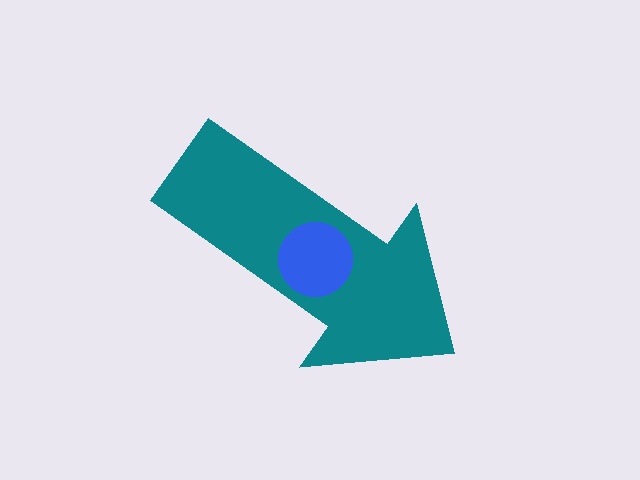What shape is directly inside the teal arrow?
The blue circle.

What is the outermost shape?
The teal arrow.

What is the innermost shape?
The blue circle.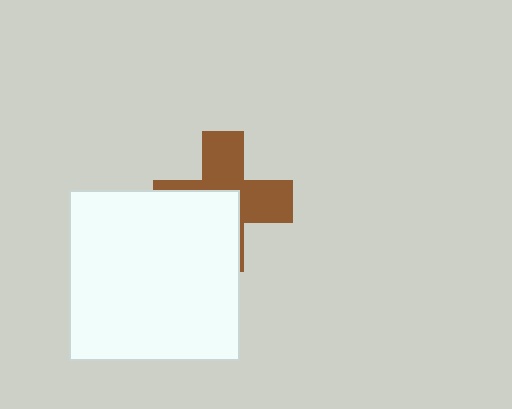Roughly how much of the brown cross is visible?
About half of it is visible (roughly 53%).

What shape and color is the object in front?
The object in front is a white square.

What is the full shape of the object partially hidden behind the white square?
The partially hidden object is a brown cross.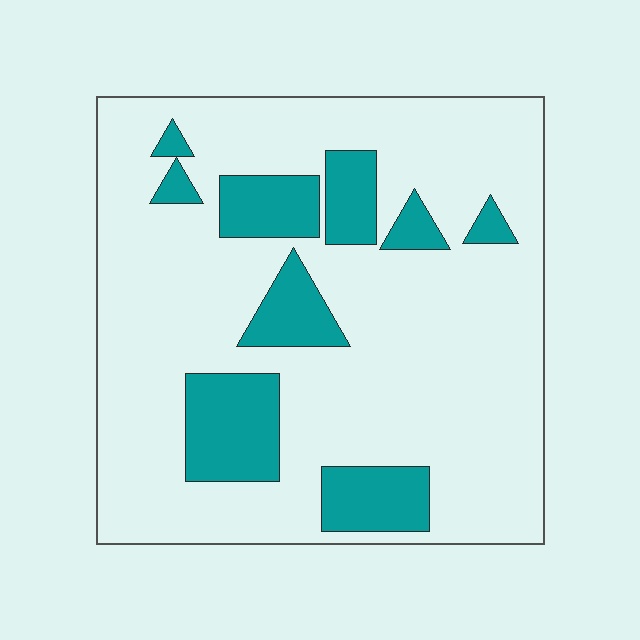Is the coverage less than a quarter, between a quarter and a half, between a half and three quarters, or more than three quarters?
Less than a quarter.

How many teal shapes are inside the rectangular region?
9.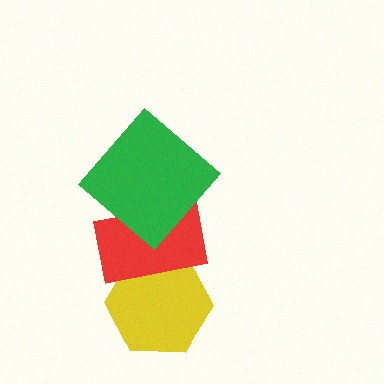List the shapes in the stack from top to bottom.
From top to bottom: the green diamond, the red rectangle, the yellow hexagon.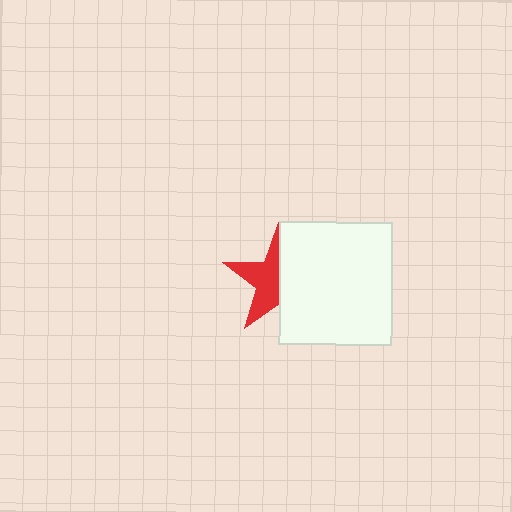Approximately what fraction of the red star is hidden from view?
Roughly 48% of the red star is hidden behind the white rectangle.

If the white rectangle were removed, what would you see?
You would see the complete red star.